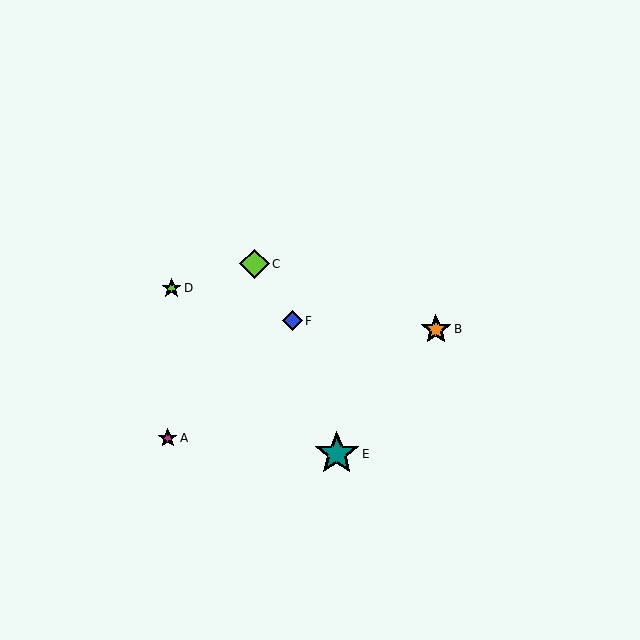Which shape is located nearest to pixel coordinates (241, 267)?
The lime diamond (labeled C) at (255, 264) is nearest to that location.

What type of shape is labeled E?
Shape E is a teal star.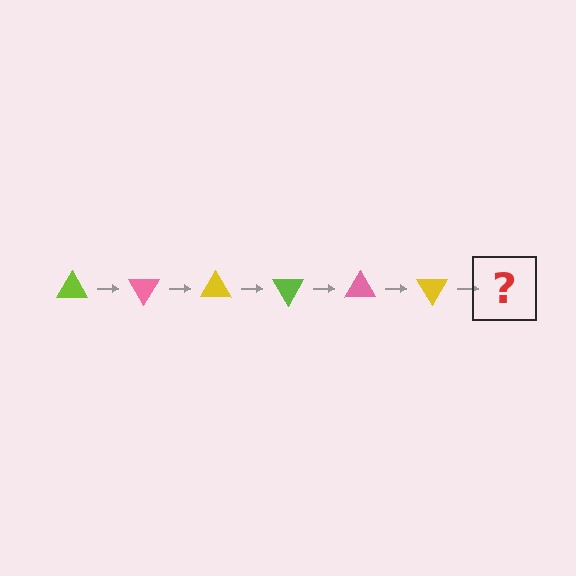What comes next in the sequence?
The next element should be a lime triangle, rotated 360 degrees from the start.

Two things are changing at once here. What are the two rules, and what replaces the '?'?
The two rules are that it rotates 60 degrees each step and the color cycles through lime, pink, and yellow. The '?' should be a lime triangle, rotated 360 degrees from the start.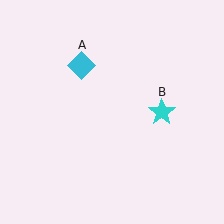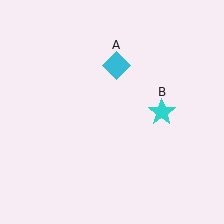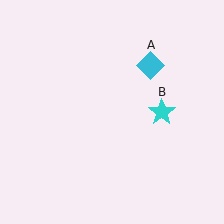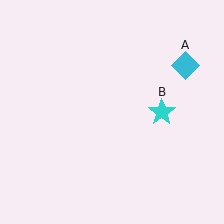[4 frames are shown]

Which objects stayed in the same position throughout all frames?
Cyan star (object B) remained stationary.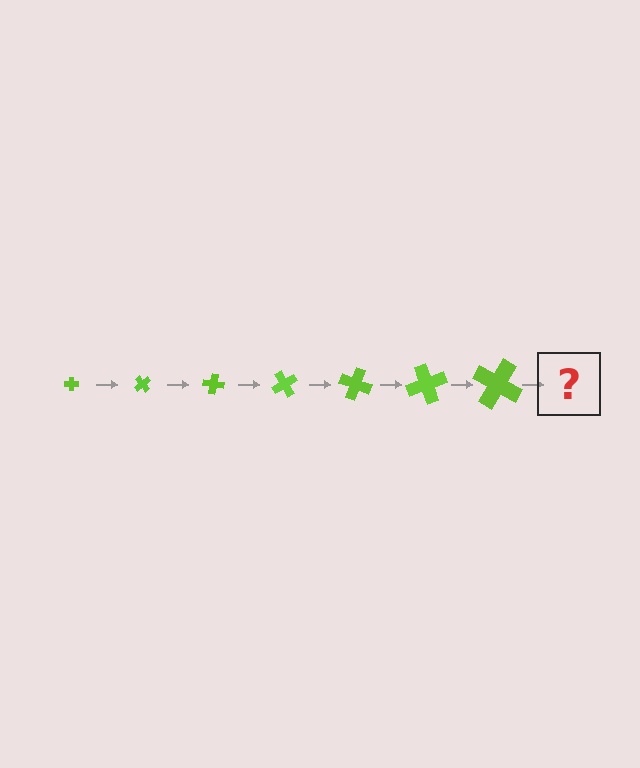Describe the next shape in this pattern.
It should be a cross, larger than the previous one and rotated 350 degrees from the start.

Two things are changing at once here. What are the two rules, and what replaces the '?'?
The two rules are that the cross grows larger each step and it rotates 50 degrees each step. The '?' should be a cross, larger than the previous one and rotated 350 degrees from the start.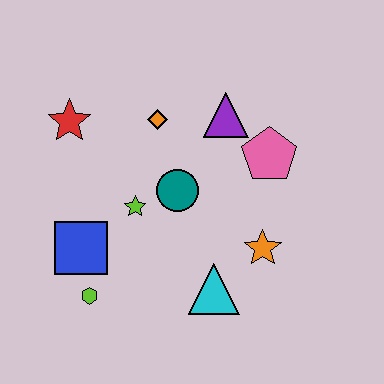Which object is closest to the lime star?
The teal circle is closest to the lime star.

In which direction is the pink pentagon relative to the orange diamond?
The pink pentagon is to the right of the orange diamond.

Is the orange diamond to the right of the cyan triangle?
No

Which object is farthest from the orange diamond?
The lime hexagon is farthest from the orange diamond.